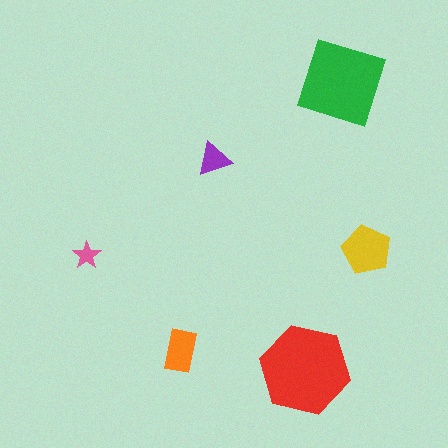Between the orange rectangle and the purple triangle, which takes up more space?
The orange rectangle.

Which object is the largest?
The red hexagon.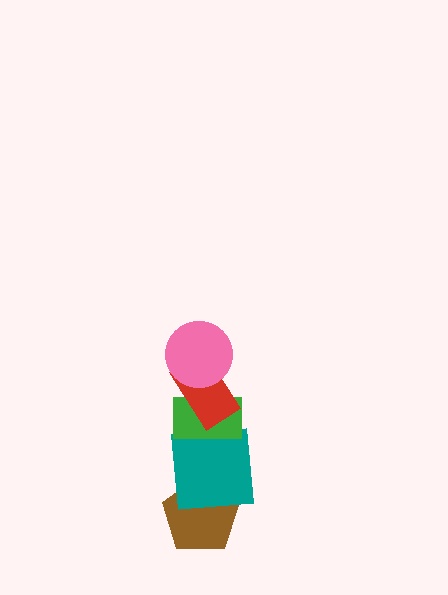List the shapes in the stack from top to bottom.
From top to bottom: the pink circle, the red rectangle, the green rectangle, the teal square, the brown pentagon.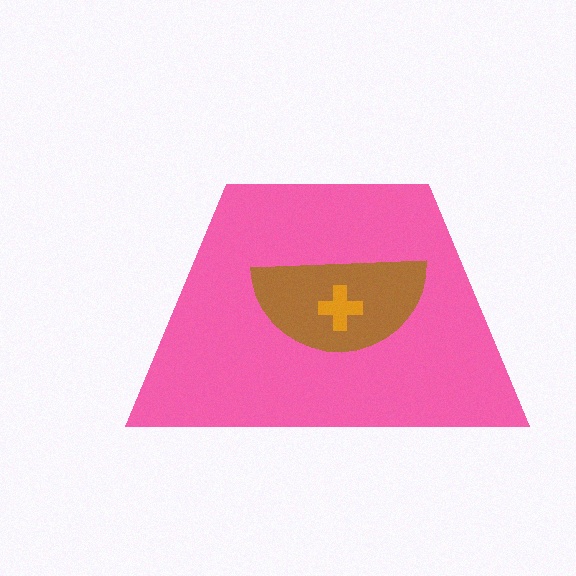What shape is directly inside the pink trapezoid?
The brown semicircle.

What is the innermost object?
The orange cross.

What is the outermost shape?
The pink trapezoid.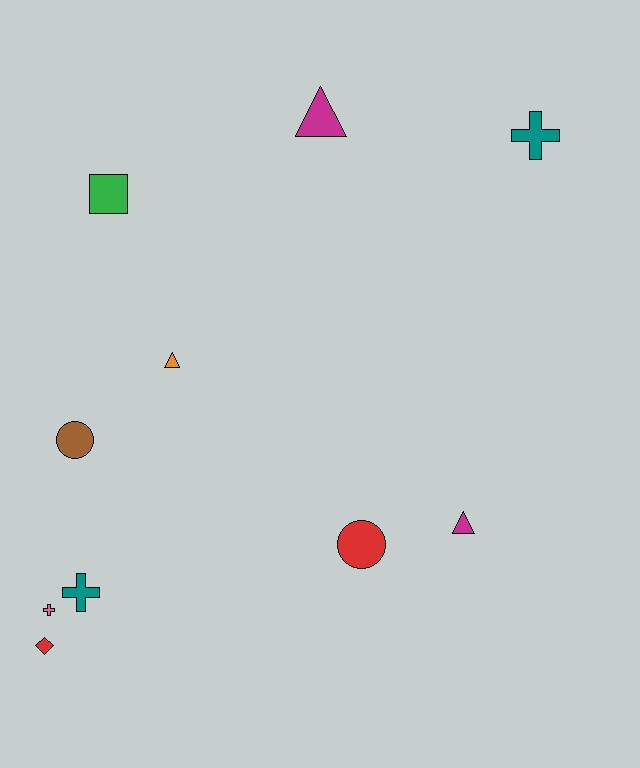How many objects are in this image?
There are 10 objects.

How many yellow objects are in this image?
There are no yellow objects.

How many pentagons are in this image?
There are no pentagons.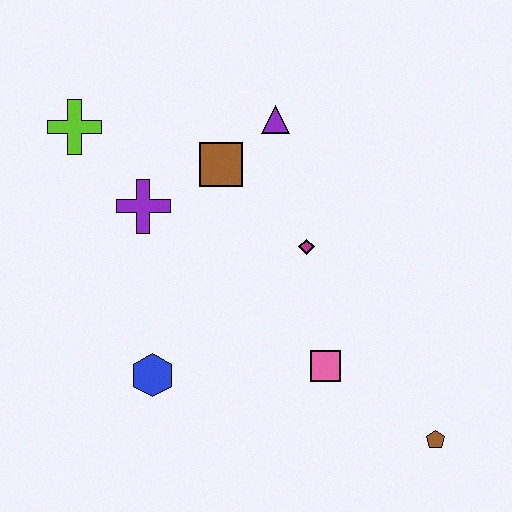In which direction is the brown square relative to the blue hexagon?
The brown square is above the blue hexagon.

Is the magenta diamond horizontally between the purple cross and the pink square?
Yes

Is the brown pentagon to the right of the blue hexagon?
Yes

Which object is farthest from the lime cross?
The brown pentagon is farthest from the lime cross.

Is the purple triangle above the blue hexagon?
Yes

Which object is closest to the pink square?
The magenta diamond is closest to the pink square.